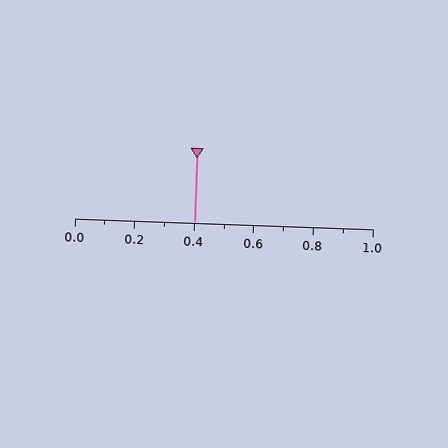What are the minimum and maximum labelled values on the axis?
The axis runs from 0.0 to 1.0.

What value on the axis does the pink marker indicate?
The marker indicates approximately 0.4.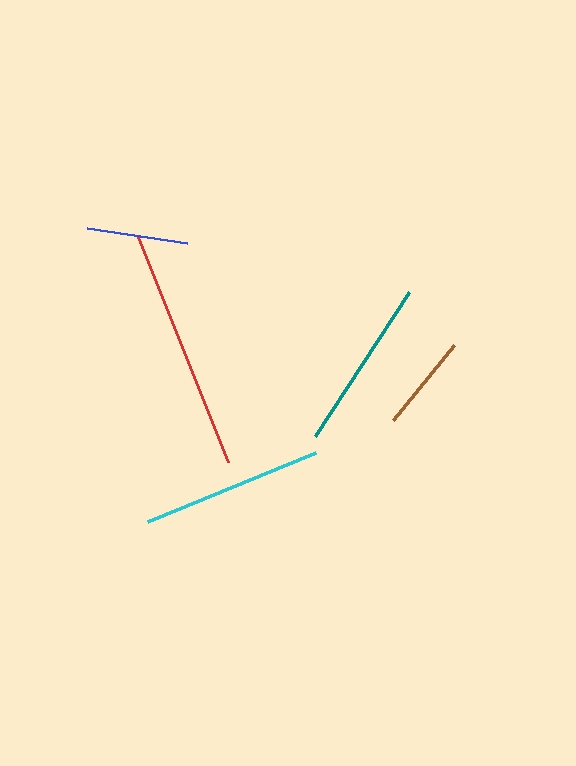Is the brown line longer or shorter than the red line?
The red line is longer than the brown line.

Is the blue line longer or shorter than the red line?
The red line is longer than the blue line.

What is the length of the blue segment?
The blue segment is approximately 101 pixels long.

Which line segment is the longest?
The red line is the longest at approximately 242 pixels.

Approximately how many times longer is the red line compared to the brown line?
The red line is approximately 2.5 times the length of the brown line.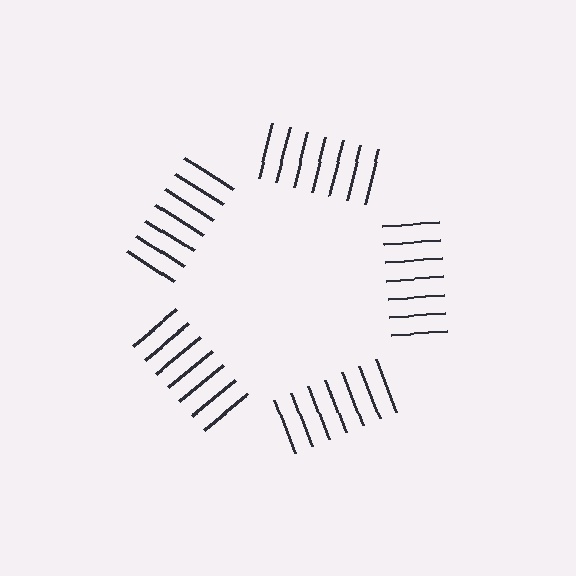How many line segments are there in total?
35 — 7 along each of the 5 edges.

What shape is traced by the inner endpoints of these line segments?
An illusory pentagon — the line segments terminate on its edges but no continuous stroke is drawn.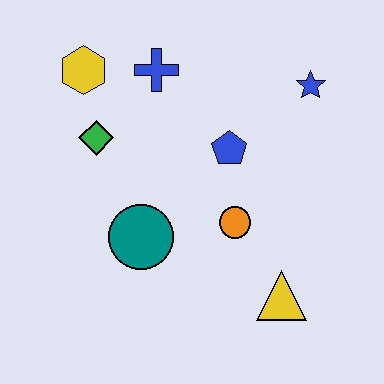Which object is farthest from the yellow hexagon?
The yellow triangle is farthest from the yellow hexagon.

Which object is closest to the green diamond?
The yellow hexagon is closest to the green diamond.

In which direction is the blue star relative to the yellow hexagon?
The blue star is to the right of the yellow hexagon.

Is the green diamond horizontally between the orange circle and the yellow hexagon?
Yes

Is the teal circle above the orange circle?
No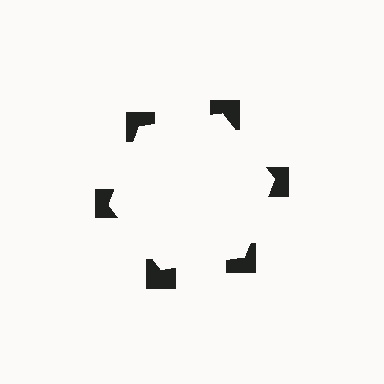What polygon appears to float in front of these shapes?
An illusory hexagon — its edges are inferred from the aligned wedge cuts in the notched squares, not physically drawn.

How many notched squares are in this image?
There are 6 — one at each vertex of the illusory hexagon.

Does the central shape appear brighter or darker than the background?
It typically appears slightly brighter than the background, even though no actual brightness change is drawn.